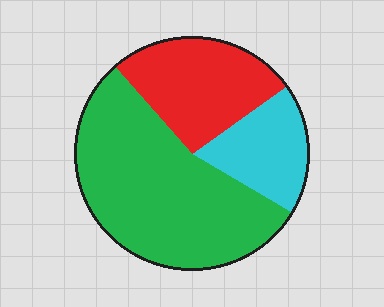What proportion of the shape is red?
Red covers roughly 25% of the shape.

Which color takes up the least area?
Cyan, at roughly 20%.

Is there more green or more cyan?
Green.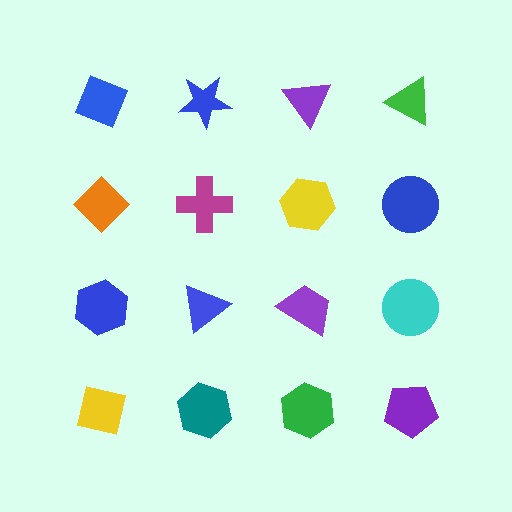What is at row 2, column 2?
A magenta cross.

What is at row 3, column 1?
A blue hexagon.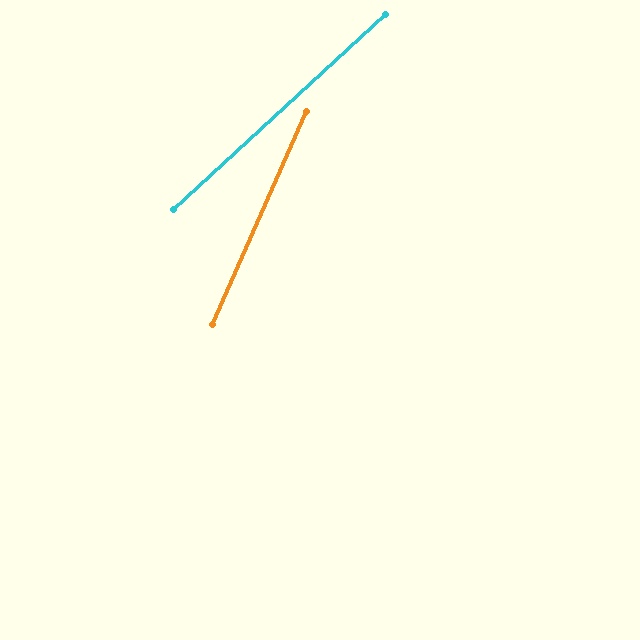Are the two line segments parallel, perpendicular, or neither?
Neither parallel nor perpendicular — they differ by about 23°.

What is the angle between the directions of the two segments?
Approximately 23 degrees.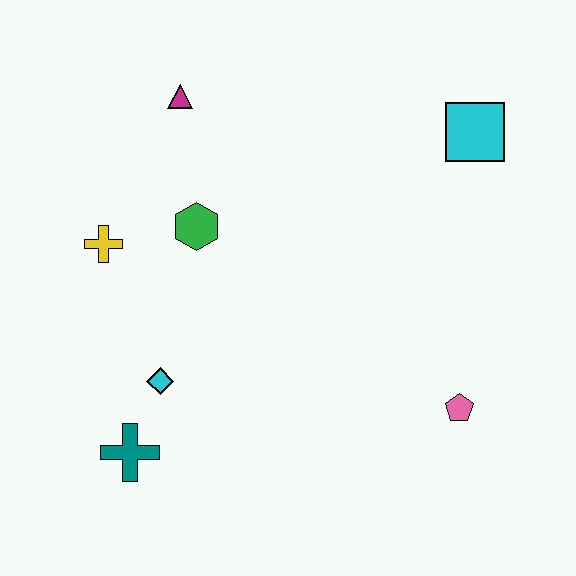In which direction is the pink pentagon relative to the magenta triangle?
The pink pentagon is below the magenta triangle.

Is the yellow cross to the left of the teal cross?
Yes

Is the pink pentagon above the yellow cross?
No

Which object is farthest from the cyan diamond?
The cyan square is farthest from the cyan diamond.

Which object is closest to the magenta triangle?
The green hexagon is closest to the magenta triangle.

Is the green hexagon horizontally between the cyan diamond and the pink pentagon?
Yes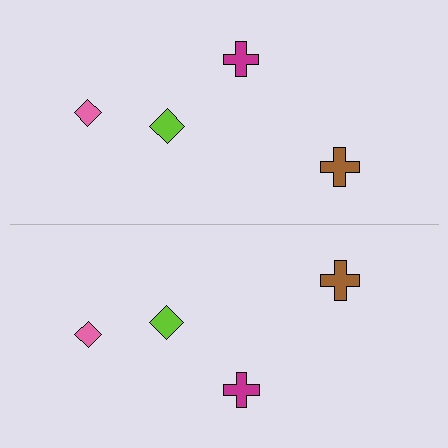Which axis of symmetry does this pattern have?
The pattern has a horizontal axis of symmetry running through the center of the image.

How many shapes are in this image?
There are 8 shapes in this image.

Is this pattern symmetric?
Yes, this pattern has bilateral (reflection) symmetry.